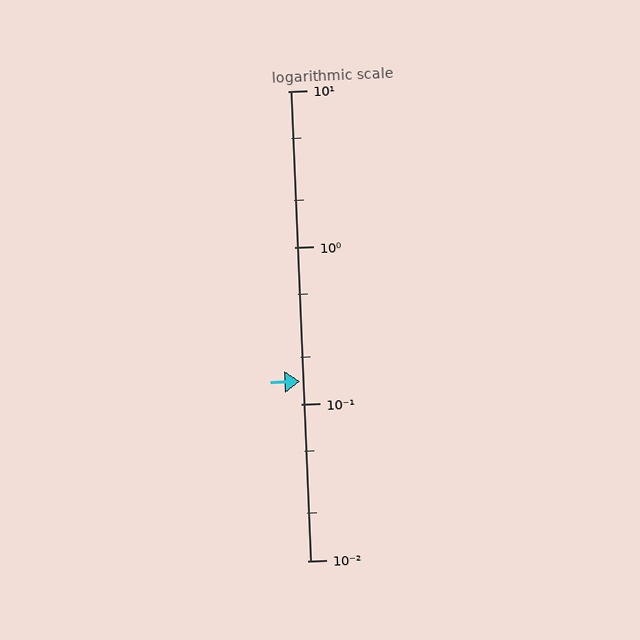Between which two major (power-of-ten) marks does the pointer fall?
The pointer is between 0.1 and 1.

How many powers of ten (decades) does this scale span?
The scale spans 3 decades, from 0.01 to 10.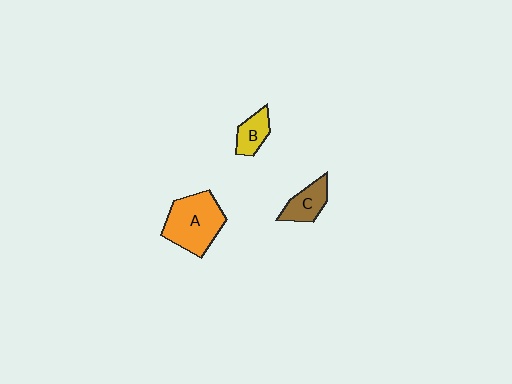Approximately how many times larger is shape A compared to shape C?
Approximately 2.0 times.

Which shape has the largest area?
Shape A (orange).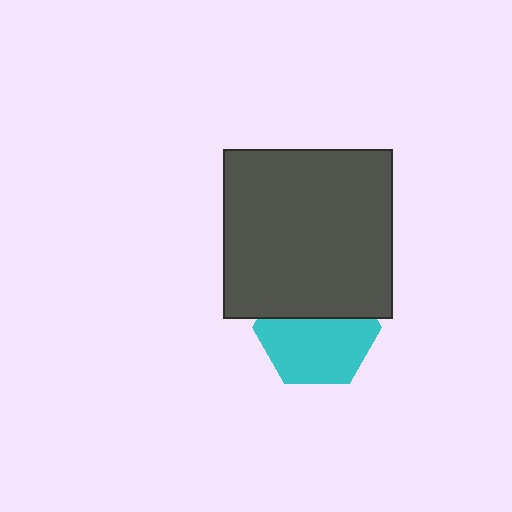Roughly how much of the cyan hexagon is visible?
About half of it is visible (roughly 59%).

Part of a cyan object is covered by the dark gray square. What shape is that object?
It is a hexagon.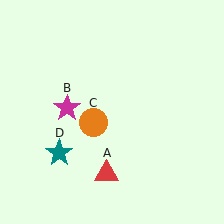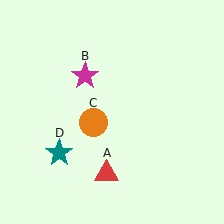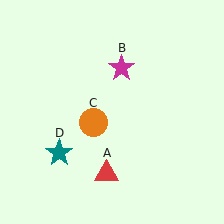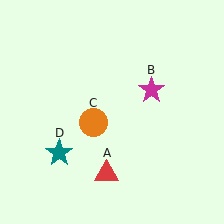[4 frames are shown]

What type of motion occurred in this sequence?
The magenta star (object B) rotated clockwise around the center of the scene.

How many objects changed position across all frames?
1 object changed position: magenta star (object B).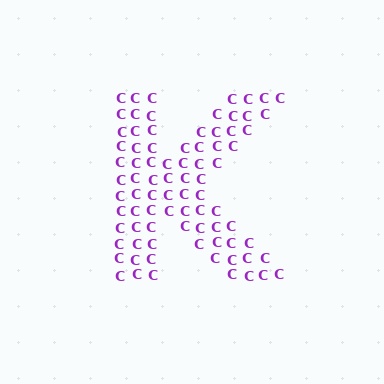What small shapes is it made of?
It is made of small letter C's.